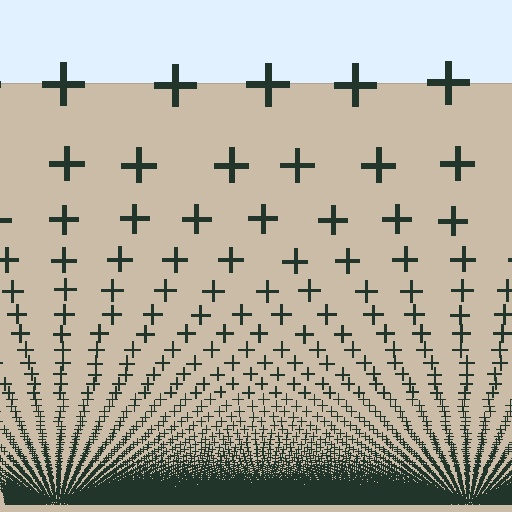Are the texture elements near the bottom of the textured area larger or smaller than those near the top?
Smaller. The gradient is inverted — elements near the bottom are smaller and denser.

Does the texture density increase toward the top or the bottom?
Density increases toward the bottom.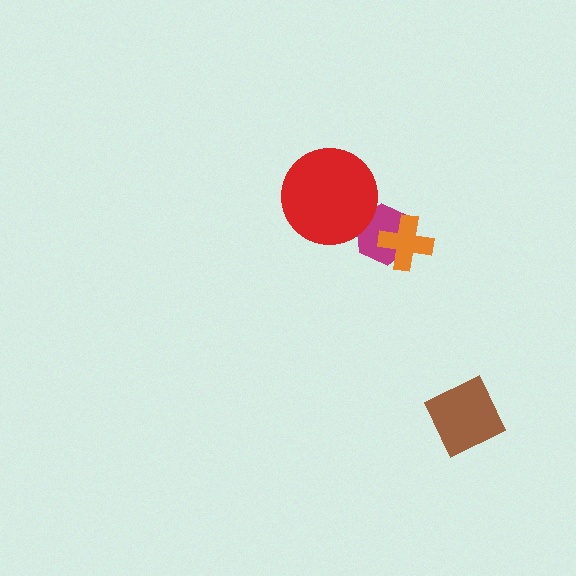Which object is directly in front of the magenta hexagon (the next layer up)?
The orange cross is directly in front of the magenta hexagon.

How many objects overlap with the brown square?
0 objects overlap with the brown square.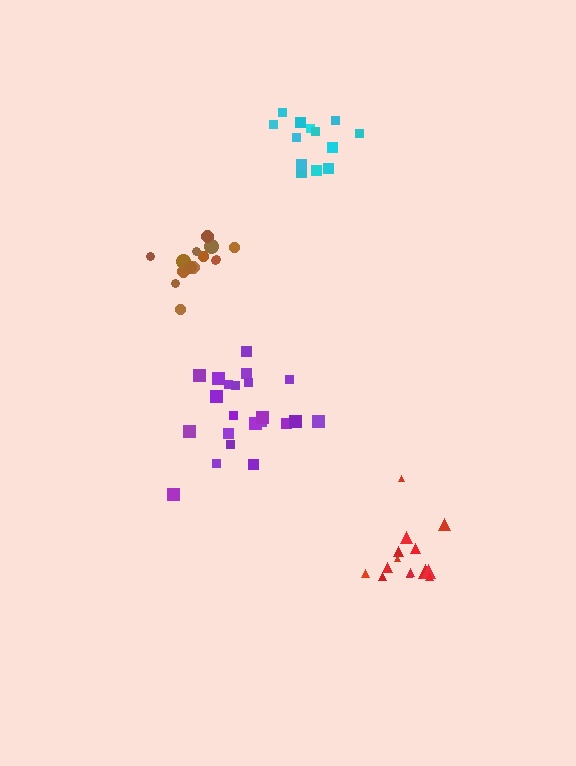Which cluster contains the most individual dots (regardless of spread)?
Purple (23).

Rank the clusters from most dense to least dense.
brown, cyan, red, purple.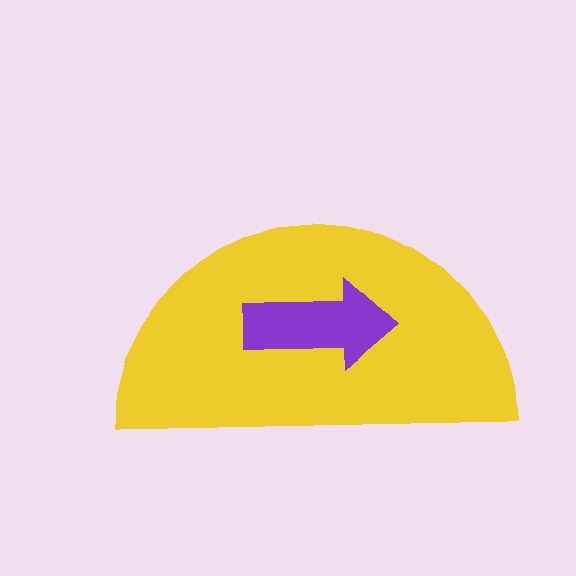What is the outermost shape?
The yellow semicircle.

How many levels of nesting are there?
2.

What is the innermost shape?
The purple arrow.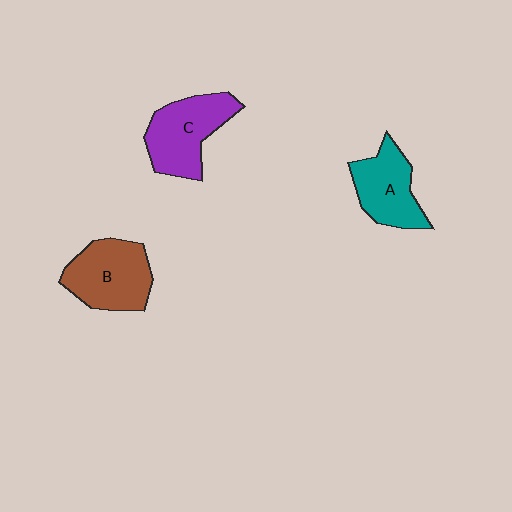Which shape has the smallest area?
Shape A (teal).